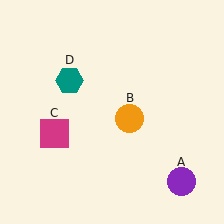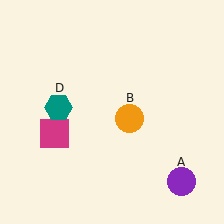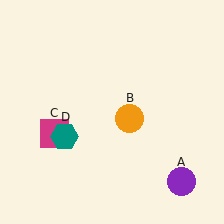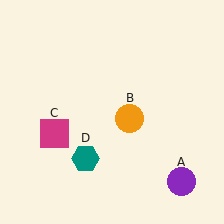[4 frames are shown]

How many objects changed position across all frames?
1 object changed position: teal hexagon (object D).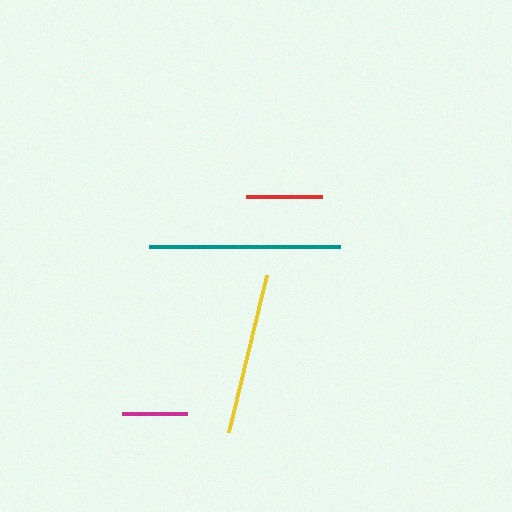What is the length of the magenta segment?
The magenta segment is approximately 65 pixels long.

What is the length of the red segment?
The red segment is approximately 76 pixels long.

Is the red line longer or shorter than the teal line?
The teal line is longer than the red line.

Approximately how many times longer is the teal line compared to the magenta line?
The teal line is approximately 2.9 times the length of the magenta line.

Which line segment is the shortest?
The magenta line is the shortest at approximately 65 pixels.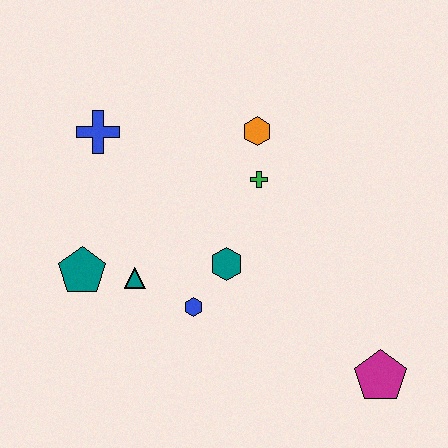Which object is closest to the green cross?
The orange hexagon is closest to the green cross.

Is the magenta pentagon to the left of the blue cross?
No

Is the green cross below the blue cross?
Yes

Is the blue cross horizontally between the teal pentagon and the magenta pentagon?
Yes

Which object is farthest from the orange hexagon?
The magenta pentagon is farthest from the orange hexagon.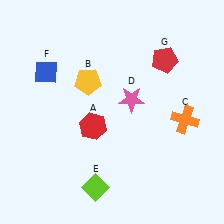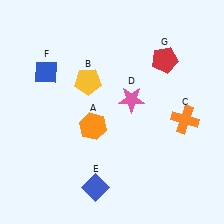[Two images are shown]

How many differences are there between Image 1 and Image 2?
There are 2 differences between the two images.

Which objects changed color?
A changed from red to orange. E changed from lime to blue.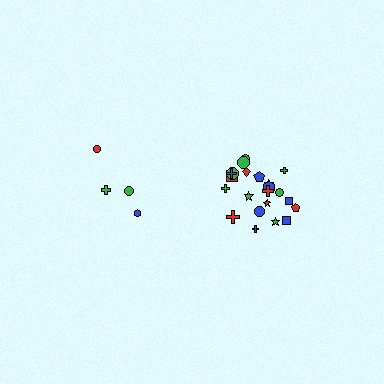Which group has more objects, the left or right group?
The right group.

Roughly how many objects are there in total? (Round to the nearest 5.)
Roughly 25 objects in total.